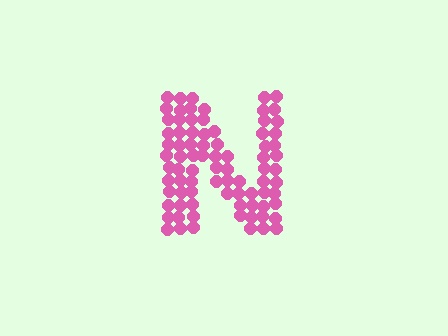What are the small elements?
The small elements are circles.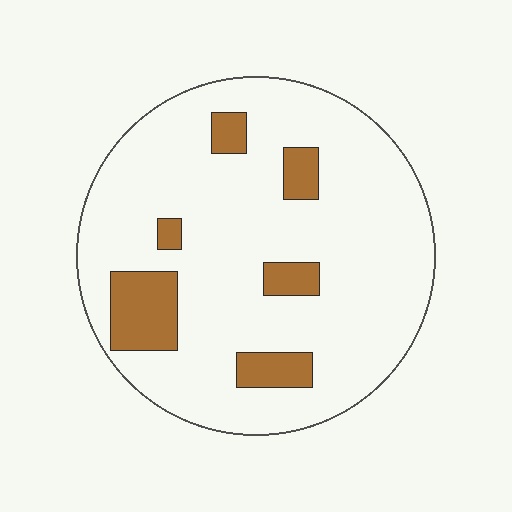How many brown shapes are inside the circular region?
6.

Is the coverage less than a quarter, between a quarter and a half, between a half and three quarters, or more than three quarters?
Less than a quarter.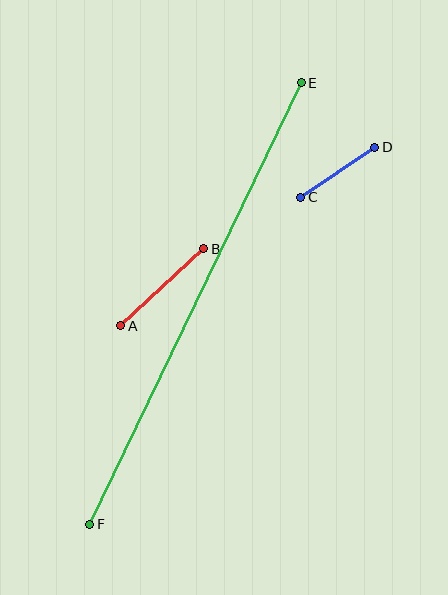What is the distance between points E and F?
The distance is approximately 490 pixels.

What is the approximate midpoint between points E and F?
The midpoint is at approximately (196, 304) pixels.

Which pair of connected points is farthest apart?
Points E and F are farthest apart.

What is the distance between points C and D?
The distance is approximately 89 pixels.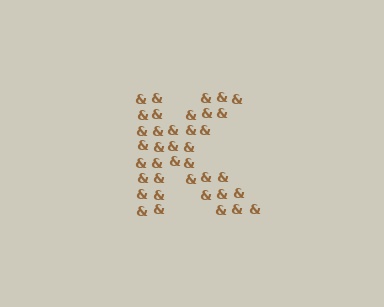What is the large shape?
The large shape is the letter K.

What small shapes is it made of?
It is made of small ampersands.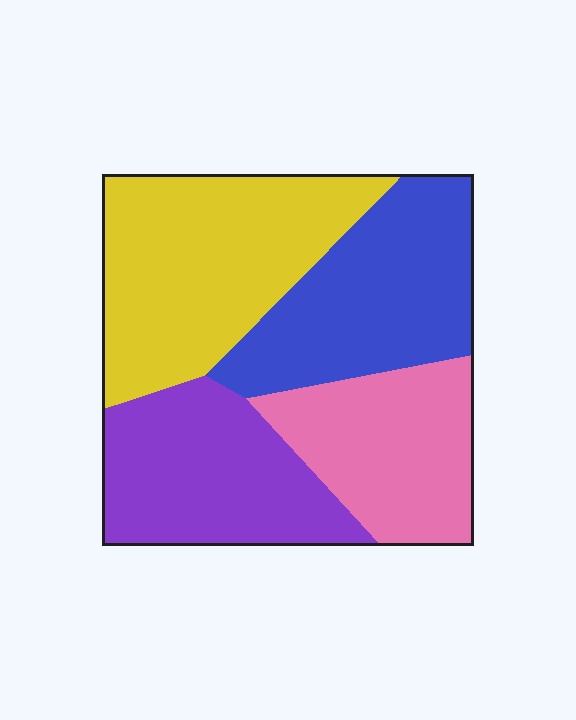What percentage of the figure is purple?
Purple takes up about one quarter (1/4) of the figure.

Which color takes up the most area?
Yellow, at roughly 30%.